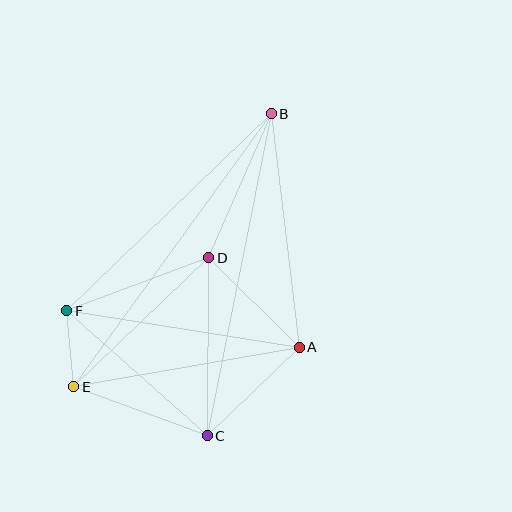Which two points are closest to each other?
Points E and F are closest to each other.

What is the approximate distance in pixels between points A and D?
The distance between A and D is approximately 127 pixels.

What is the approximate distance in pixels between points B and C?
The distance between B and C is approximately 328 pixels.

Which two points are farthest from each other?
Points B and E are farthest from each other.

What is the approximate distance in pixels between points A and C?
The distance between A and C is approximately 128 pixels.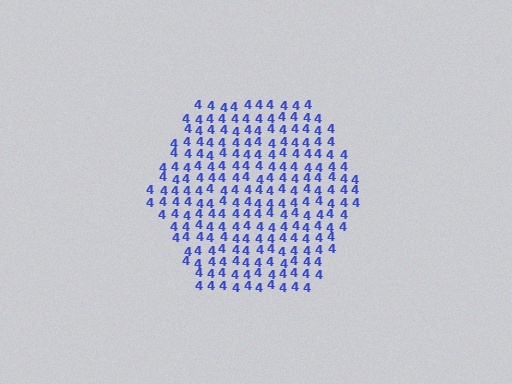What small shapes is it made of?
It is made of small digit 4's.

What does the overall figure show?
The overall figure shows a hexagon.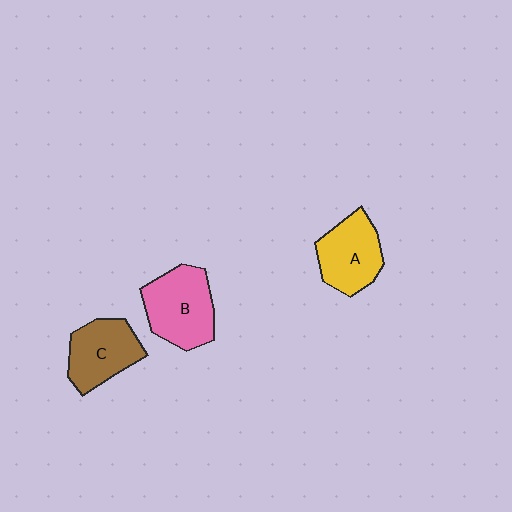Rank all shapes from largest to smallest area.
From largest to smallest: B (pink), A (yellow), C (brown).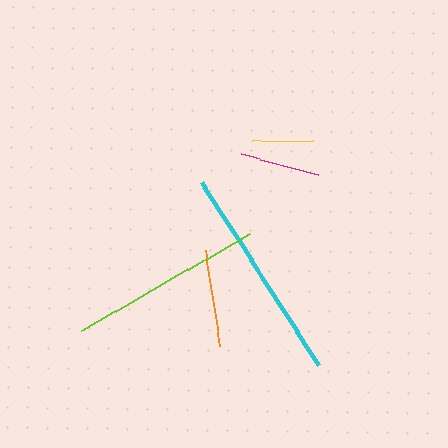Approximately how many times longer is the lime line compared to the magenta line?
The lime line is approximately 2.4 times the length of the magenta line.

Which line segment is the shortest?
The yellow line is the shortest at approximately 61 pixels.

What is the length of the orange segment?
The orange segment is approximately 98 pixels long.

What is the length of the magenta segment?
The magenta segment is approximately 80 pixels long.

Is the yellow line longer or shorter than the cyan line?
The cyan line is longer than the yellow line.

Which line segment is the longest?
The cyan line is the longest at approximately 219 pixels.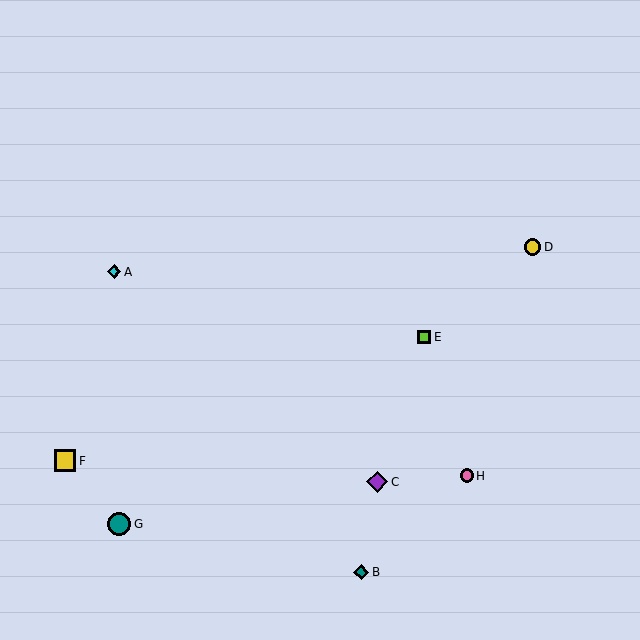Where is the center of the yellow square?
The center of the yellow square is at (65, 461).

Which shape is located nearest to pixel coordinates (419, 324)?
The lime square (labeled E) at (424, 337) is nearest to that location.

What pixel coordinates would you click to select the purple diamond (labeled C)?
Click at (377, 482) to select the purple diamond C.